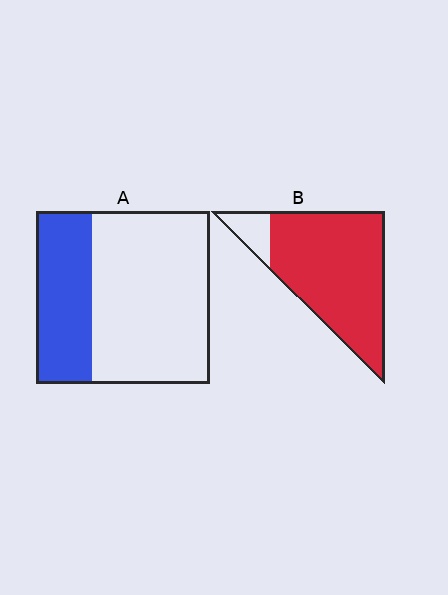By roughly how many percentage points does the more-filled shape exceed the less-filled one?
By roughly 55 percentage points (B over A).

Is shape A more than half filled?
No.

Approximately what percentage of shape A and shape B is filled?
A is approximately 30% and B is approximately 90%.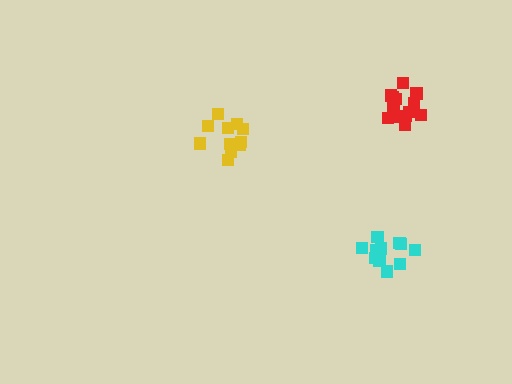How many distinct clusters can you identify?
There are 3 distinct clusters.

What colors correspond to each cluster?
The clusters are colored: cyan, yellow, red.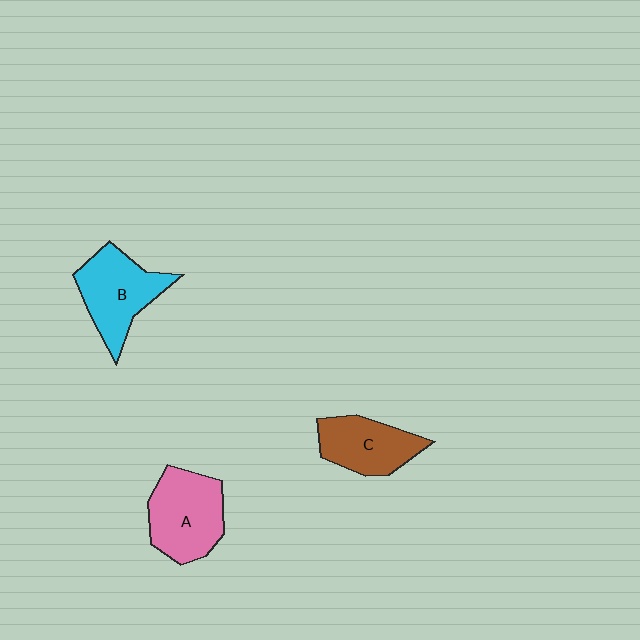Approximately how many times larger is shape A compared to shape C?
Approximately 1.2 times.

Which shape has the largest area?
Shape A (pink).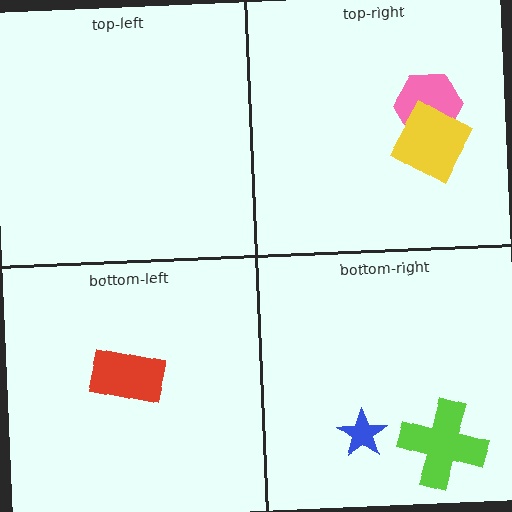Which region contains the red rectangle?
The bottom-left region.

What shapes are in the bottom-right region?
The blue star, the lime cross.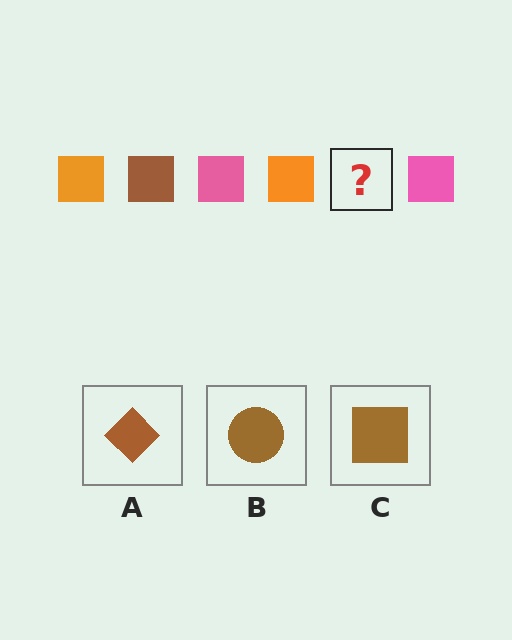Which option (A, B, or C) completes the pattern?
C.